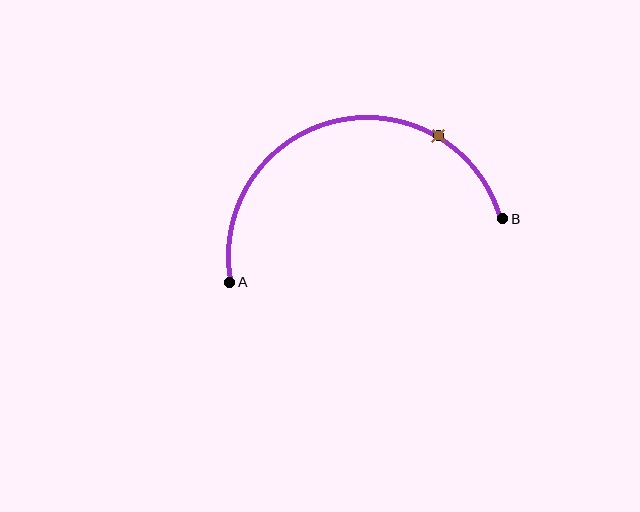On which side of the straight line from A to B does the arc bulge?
The arc bulges above the straight line connecting A and B.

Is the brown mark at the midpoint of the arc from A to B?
No. The brown mark lies on the arc but is closer to endpoint B. The arc midpoint would be at the point on the curve equidistant along the arc from both A and B.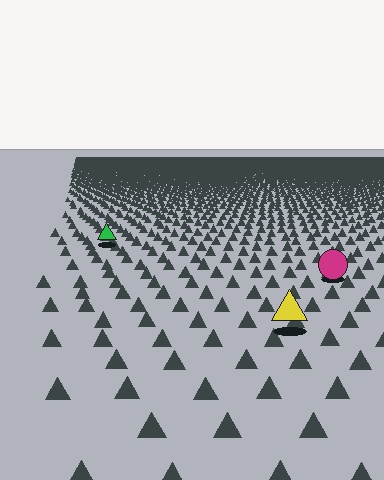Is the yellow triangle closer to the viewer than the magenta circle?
Yes. The yellow triangle is closer — you can tell from the texture gradient: the ground texture is coarser near it.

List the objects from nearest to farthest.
From nearest to farthest: the yellow triangle, the magenta circle, the green triangle.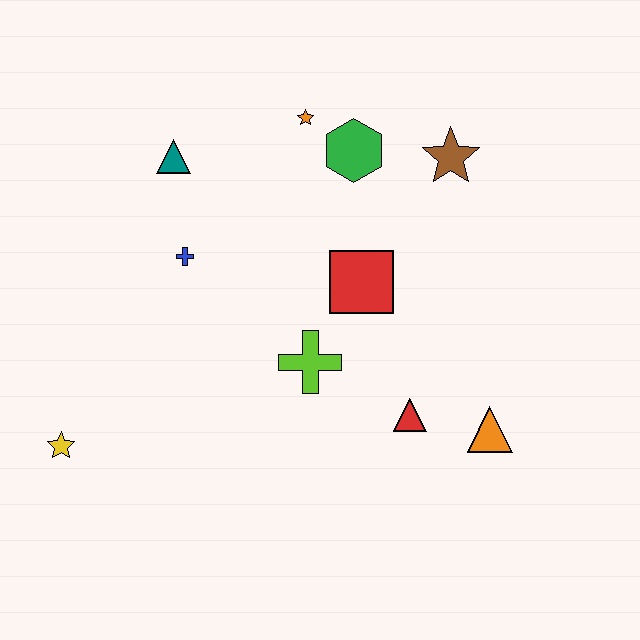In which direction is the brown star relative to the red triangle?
The brown star is above the red triangle.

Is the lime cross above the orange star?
No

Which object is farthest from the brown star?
The yellow star is farthest from the brown star.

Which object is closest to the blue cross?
The teal triangle is closest to the blue cross.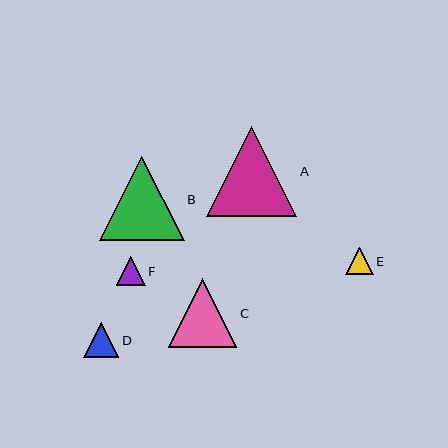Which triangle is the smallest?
Triangle E is the smallest with a size of approximately 27 pixels.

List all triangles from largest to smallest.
From largest to smallest: A, B, C, D, F, E.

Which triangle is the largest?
Triangle A is the largest with a size of approximately 90 pixels.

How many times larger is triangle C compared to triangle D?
Triangle C is approximately 2.0 times the size of triangle D.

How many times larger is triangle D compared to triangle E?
Triangle D is approximately 1.3 times the size of triangle E.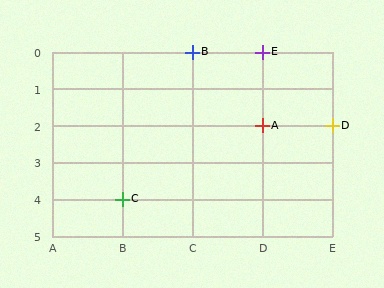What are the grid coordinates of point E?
Point E is at grid coordinates (D, 0).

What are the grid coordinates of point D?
Point D is at grid coordinates (E, 2).